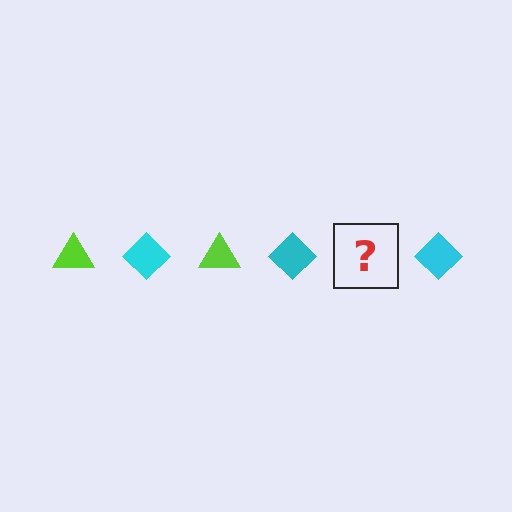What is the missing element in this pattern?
The missing element is a lime triangle.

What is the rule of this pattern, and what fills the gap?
The rule is that the pattern alternates between lime triangle and cyan diamond. The gap should be filled with a lime triangle.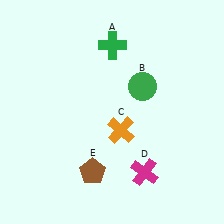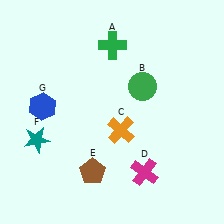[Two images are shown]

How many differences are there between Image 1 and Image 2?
There are 2 differences between the two images.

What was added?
A teal star (F), a blue hexagon (G) were added in Image 2.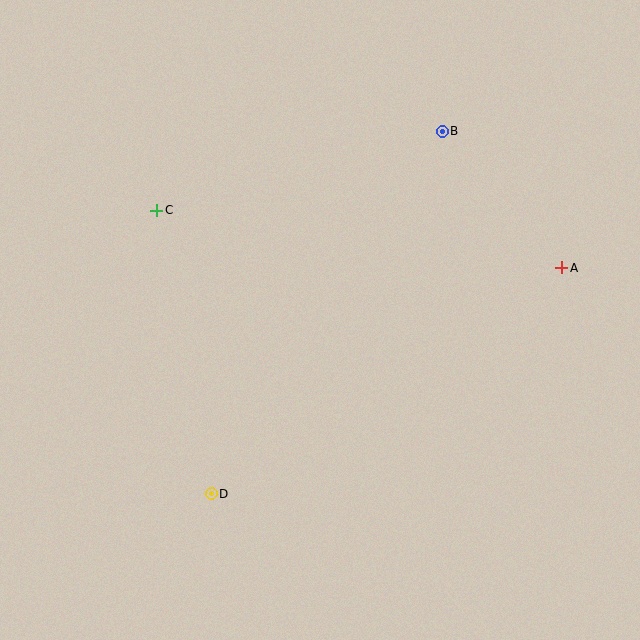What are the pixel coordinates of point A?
Point A is at (562, 268).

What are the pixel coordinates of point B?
Point B is at (442, 131).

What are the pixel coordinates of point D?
Point D is at (211, 494).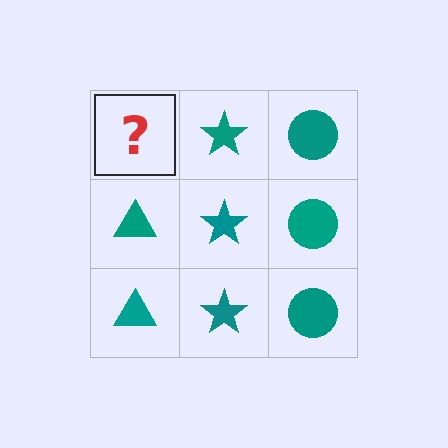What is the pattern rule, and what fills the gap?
The rule is that each column has a consistent shape. The gap should be filled with a teal triangle.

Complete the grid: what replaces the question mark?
The question mark should be replaced with a teal triangle.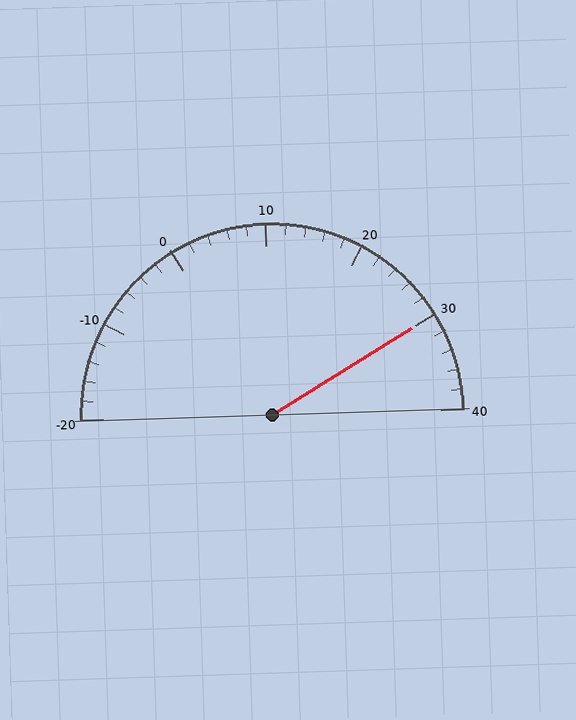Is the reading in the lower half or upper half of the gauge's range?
The reading is in the upper half of the range (-20 to 40).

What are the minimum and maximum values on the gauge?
The gauge ranges from -20 to 40.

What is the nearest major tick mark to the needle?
The nearest major tick mark is 30.